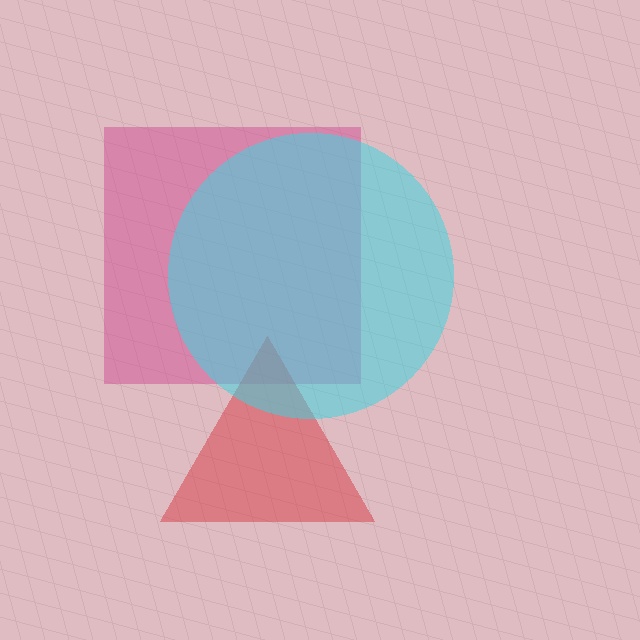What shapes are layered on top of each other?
The layered shapes are: a magenta square, a red triangle, a cyan circle.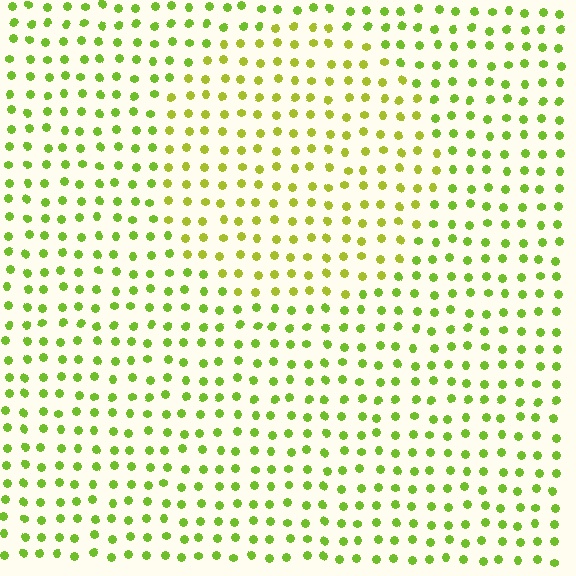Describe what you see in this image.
The image is filled with small lime elements in a uniform arrangement. A circle-shaped region is visible where the elements are tinted to a slightly different hue, forming a subtle color boundary.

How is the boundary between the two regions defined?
The boundary is defined purely by a slight shift in hue (about 22 degrees). Spacing, size, and orientation are identical on both sides.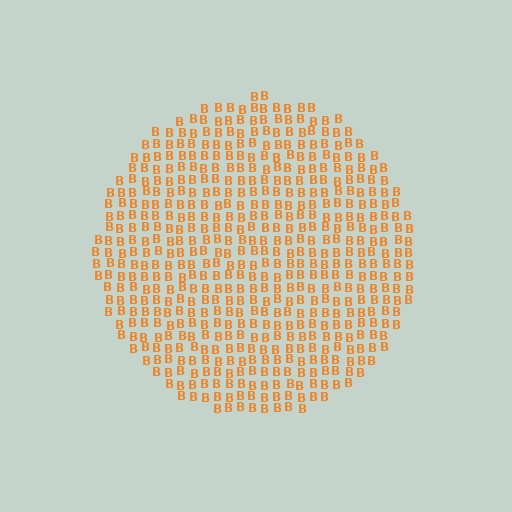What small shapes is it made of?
It is made of small letter B's.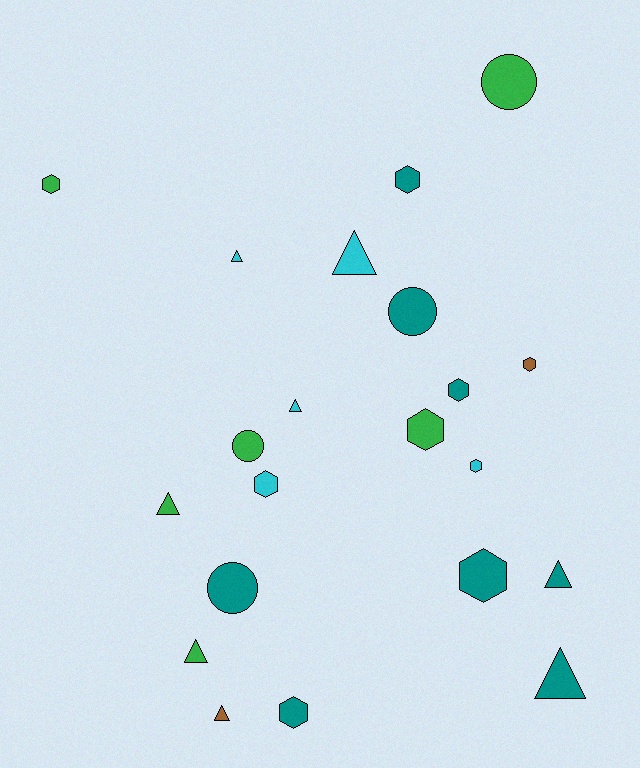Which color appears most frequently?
Teal, with 8 objects.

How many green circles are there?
There are 2 green circles.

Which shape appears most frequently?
Hexagon, with 9 objects.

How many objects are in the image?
There are 21 objects.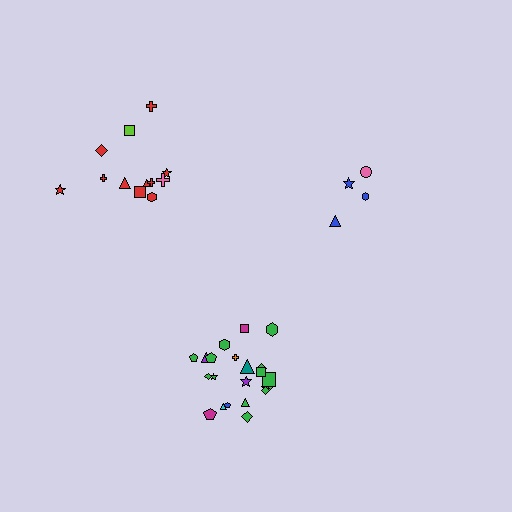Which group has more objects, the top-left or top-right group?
The top-left group.